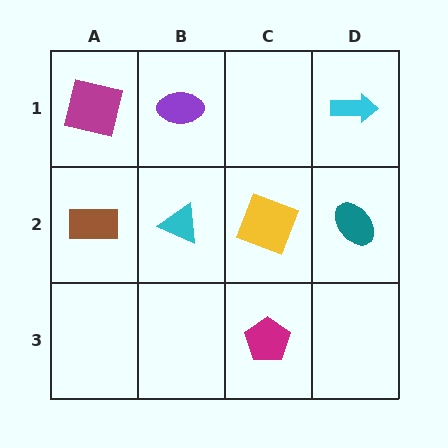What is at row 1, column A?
A magenta square.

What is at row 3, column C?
A magenta pentagon.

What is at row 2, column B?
A cyan triangle.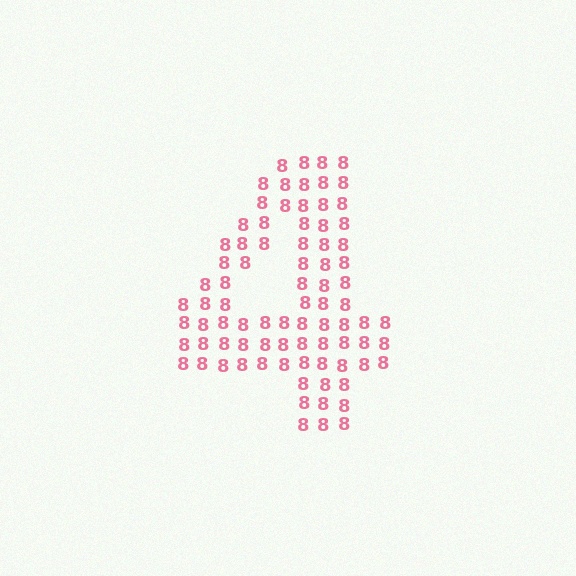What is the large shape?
The large shape is the digit 4.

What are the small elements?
The small elements are digit 8's.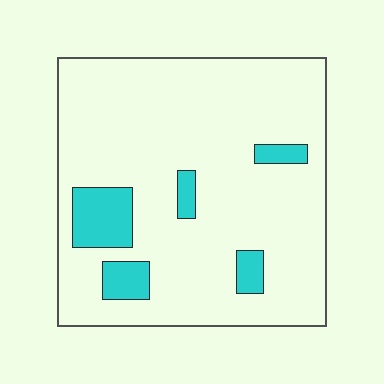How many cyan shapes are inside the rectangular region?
5.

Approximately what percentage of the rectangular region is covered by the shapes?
Approximately 10%.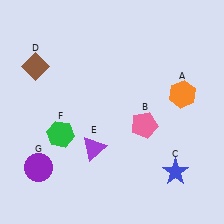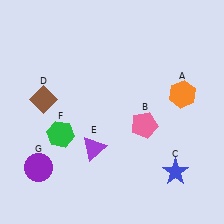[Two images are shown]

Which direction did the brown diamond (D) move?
The brown diamond (D) moved down.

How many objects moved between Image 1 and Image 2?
1 object moved between the two images.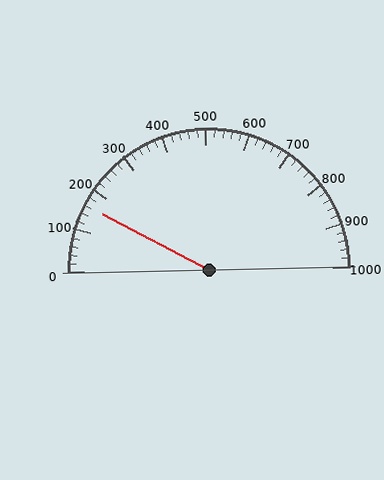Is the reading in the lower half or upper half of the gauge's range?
The reading is in the lower half of the range (0 to 1000).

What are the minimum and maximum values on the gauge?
The gauge ranges from 0 to 1000.